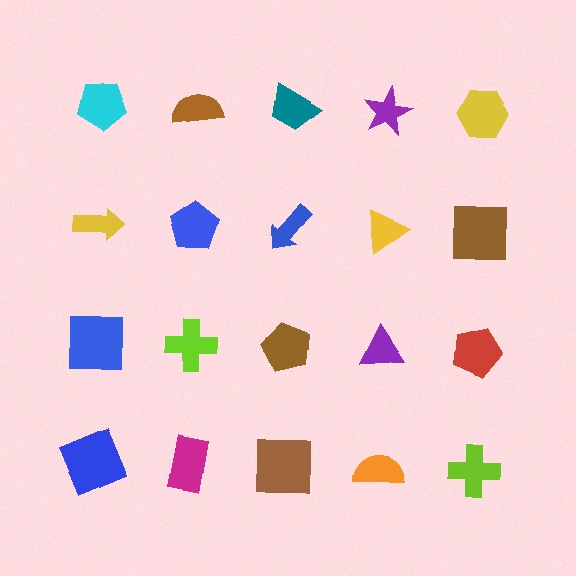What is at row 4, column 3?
A brown square.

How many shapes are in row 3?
5 shapes.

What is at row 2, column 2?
A blue pentagon.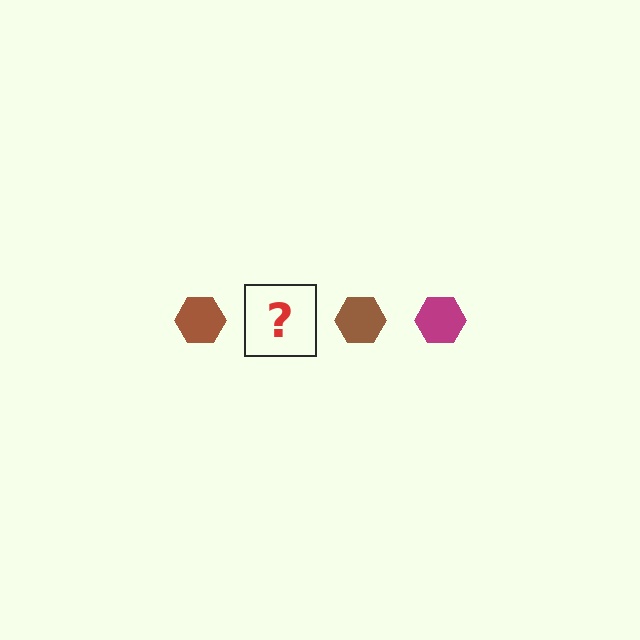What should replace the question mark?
The question mark should be replaced with a magenta hexagon.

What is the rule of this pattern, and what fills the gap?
The rule is that the pattern cycles through brown, magenta hexagons. The gap should be filled with a magenta hexagon.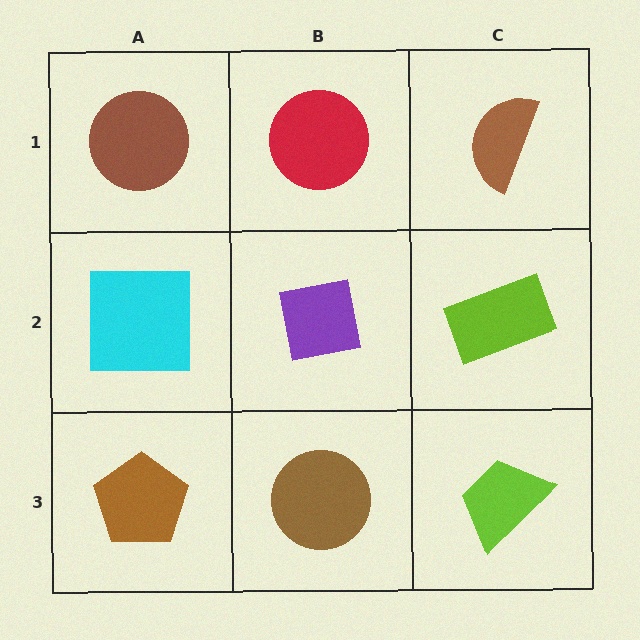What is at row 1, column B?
A red circle.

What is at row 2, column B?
A purple square.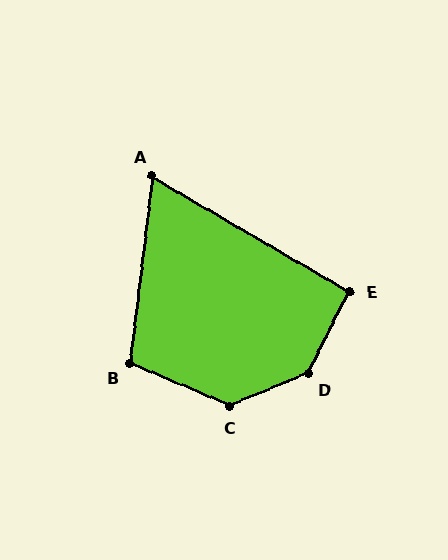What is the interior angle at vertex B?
Approximately 106 degrees (obtuse).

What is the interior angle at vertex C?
Approximately 135 degrees (obtuse).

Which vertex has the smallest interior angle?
A, at approximately 67 degrees.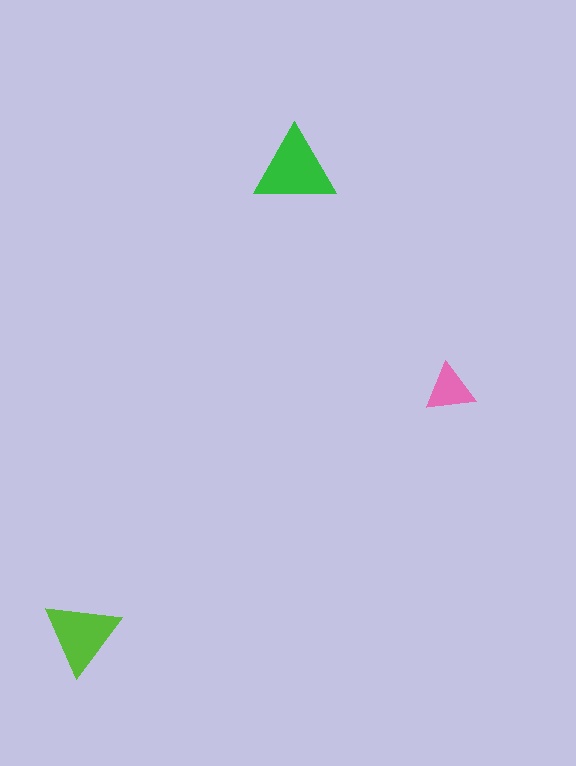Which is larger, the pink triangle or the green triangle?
The green one.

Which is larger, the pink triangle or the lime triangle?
The lime one.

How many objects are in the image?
There are 3 objects in the image.